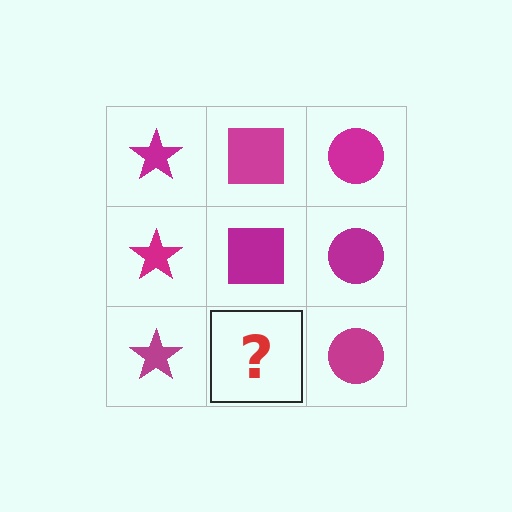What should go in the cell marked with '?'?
The missing cell should contain a magenta square.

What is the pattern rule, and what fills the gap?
The rule is that each column has a consistent shape. The gap should be filled with a magenta square.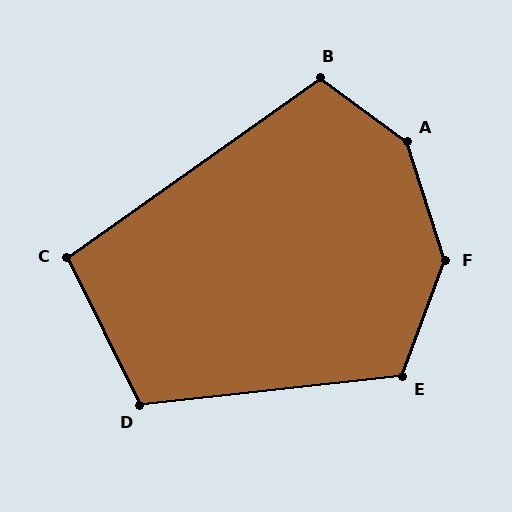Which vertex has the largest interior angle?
A, at approximately 144 degrees.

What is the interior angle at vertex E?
Approximately 117 degrees (obtuse).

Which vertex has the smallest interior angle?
C, at approximately 99 degrees.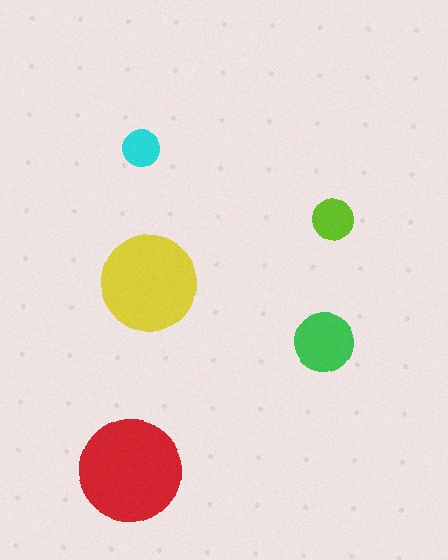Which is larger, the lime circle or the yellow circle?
The yellow one.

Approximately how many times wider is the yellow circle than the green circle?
About 1.5 times wider.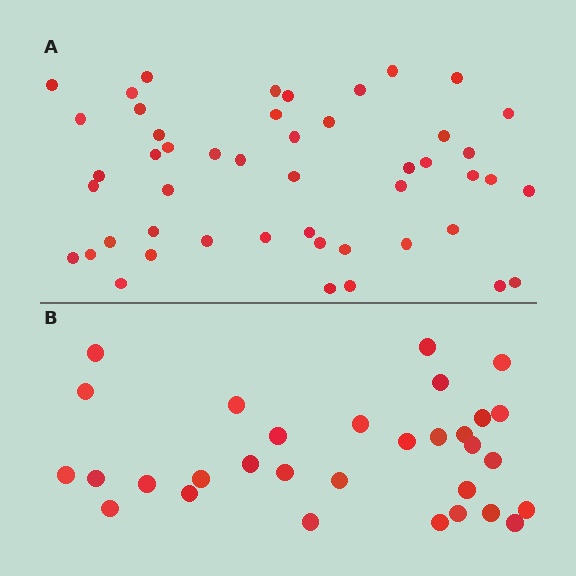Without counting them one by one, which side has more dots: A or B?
Region A (the top region) has more dots.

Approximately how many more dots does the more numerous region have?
Region A has approximately 15 more dots than region B.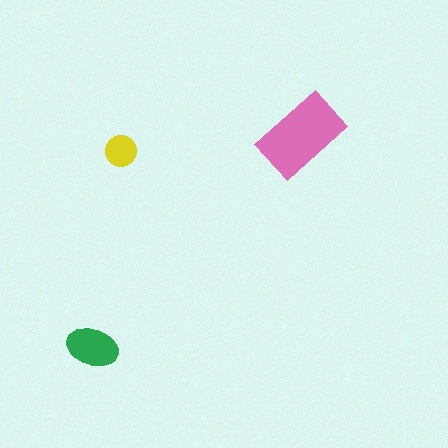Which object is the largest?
The pink rectangle.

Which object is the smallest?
The yellow circle.